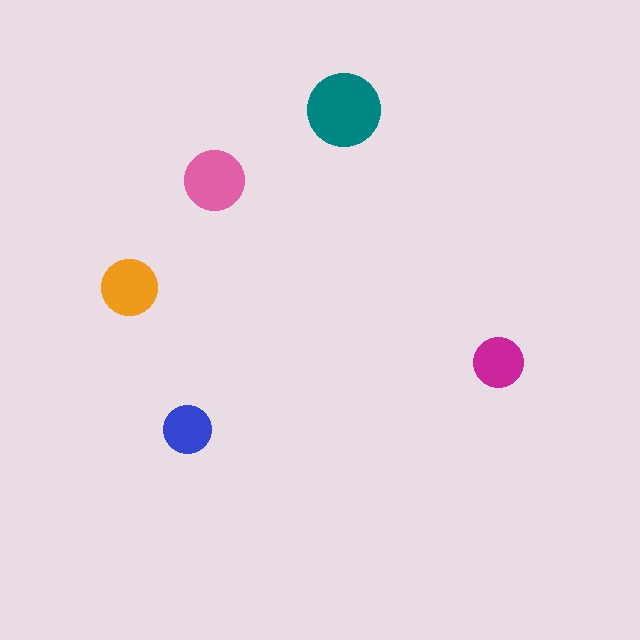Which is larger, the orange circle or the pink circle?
The pink one.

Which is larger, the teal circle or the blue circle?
The teal one.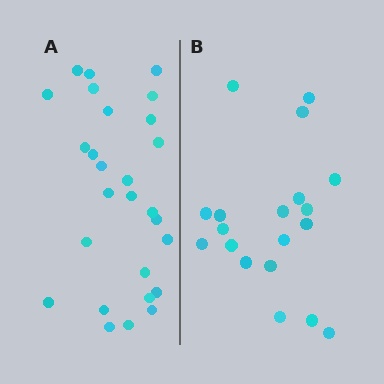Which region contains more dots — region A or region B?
Region A (the left region) has more dots.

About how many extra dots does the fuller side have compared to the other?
Region A has roughly 8 or so more dots than region B.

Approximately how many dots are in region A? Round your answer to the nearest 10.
About 30 dots. (The exact count is 27, which rounds to 30.)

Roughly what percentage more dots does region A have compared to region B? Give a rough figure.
About 40% more.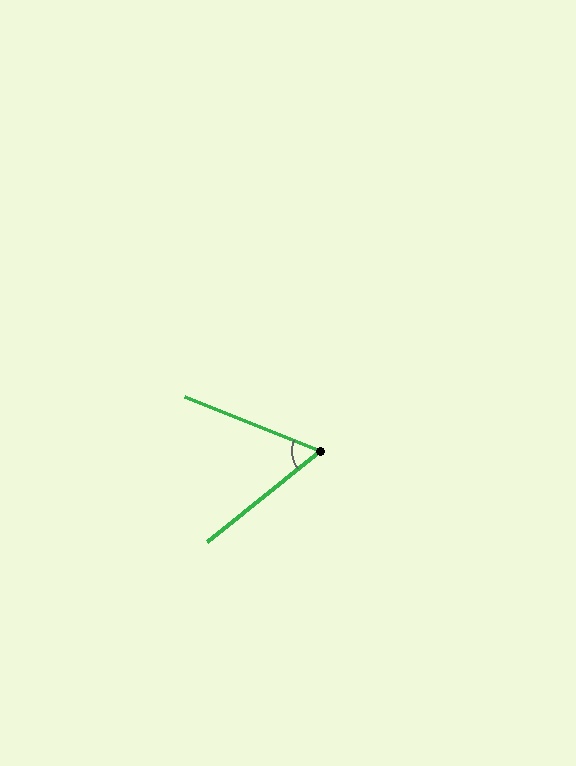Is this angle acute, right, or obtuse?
It is acute.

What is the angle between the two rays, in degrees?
Approximately 60 degrees.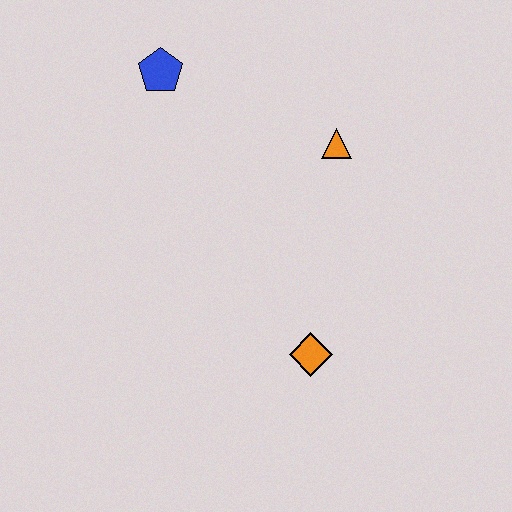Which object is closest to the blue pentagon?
The orange triangle is closest to the blue pentagon.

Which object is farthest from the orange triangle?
The orange diamond is farthest from the orange triangle.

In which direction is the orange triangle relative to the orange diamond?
The orange triangle is above the orange diamond.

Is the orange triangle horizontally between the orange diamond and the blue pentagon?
No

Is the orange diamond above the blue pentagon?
No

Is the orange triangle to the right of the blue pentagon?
Yes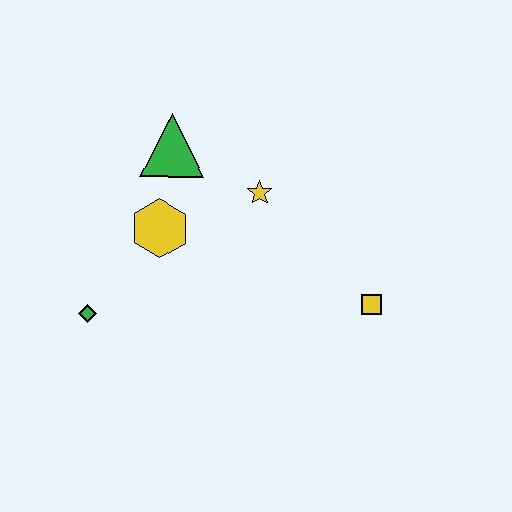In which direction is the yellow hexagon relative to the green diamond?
The yellow hexagon is above the green diamond.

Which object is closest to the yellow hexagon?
The green triangle is closest to the yellow hexagon.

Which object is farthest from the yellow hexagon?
The yellow square is farthest from the yellow hexagon.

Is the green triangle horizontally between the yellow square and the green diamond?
Yes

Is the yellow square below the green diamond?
No